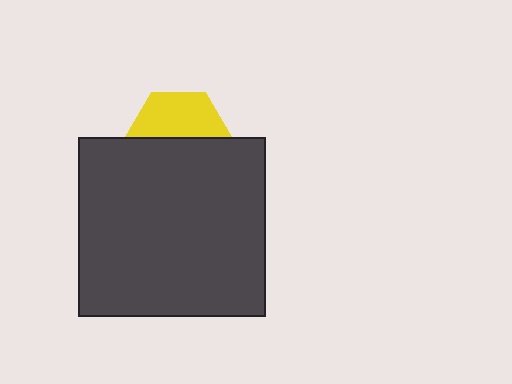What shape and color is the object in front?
The object in front is a dark gray rectangle.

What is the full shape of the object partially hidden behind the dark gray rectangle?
The partially hidden object is a yellow hexagon.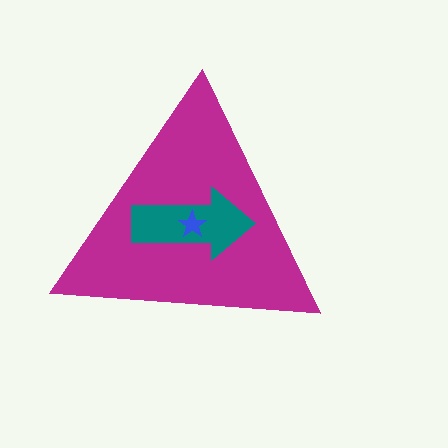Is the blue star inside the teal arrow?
Yes.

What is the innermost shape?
The blue star.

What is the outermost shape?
The magenta triangle.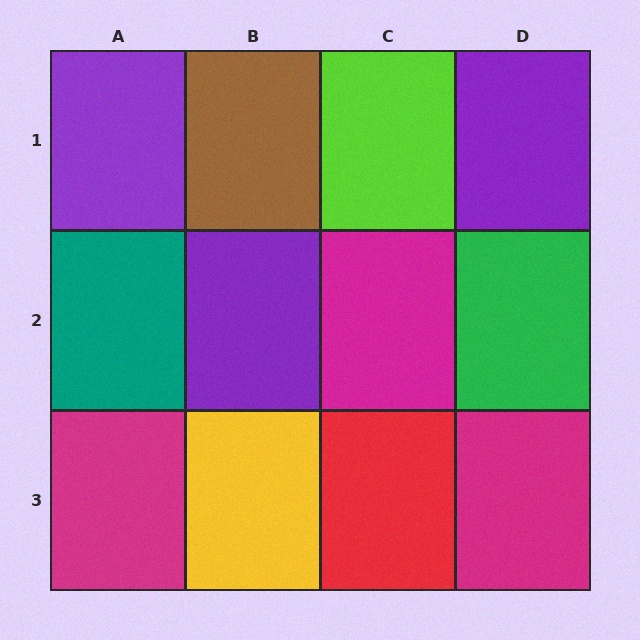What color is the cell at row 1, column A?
Purple.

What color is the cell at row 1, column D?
Purple.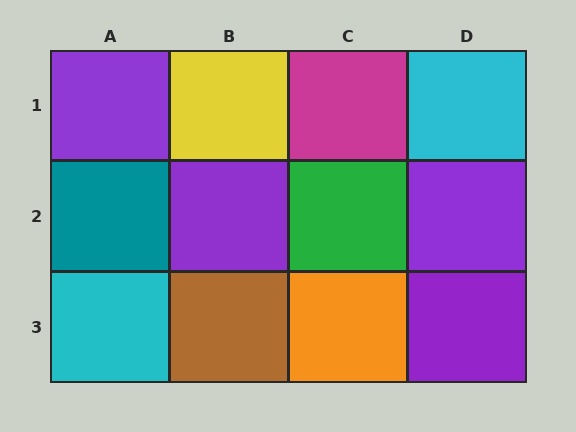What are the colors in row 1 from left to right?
Purple, yellow, magenta, cyan.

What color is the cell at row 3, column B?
Brown.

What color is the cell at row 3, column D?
Purple.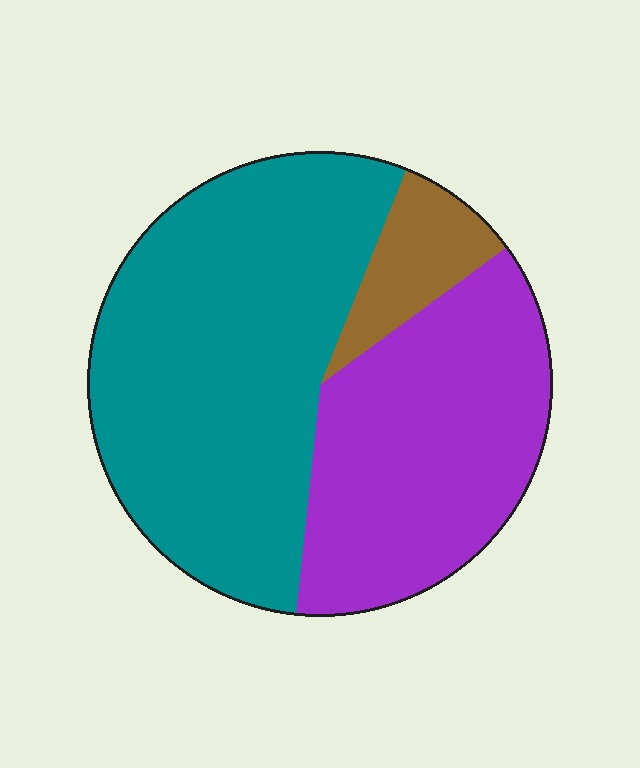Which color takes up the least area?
Brown, at roughly 10%.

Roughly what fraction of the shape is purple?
Purple takes up about three eighths (3/8) of the shape.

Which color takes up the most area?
Teal, at roughly 55%.